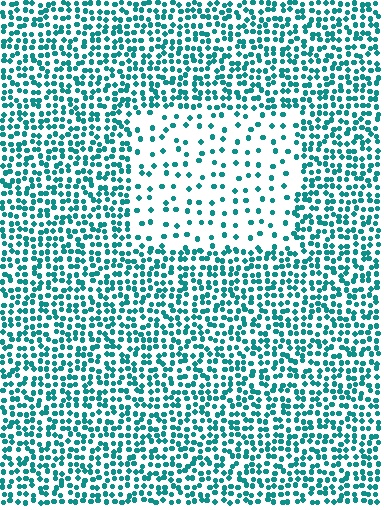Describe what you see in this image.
The image contains small teal elements arranged at two different densities. A rectangle-shaped region is visible where the elements are less densely packed than the surrounding area.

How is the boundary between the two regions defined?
The boundary is defined by a change in element density (approximately 2.7x ratio). All elements are the same color, size, and shape.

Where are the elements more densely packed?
The elements are more densely packed outside the rectangle boundary.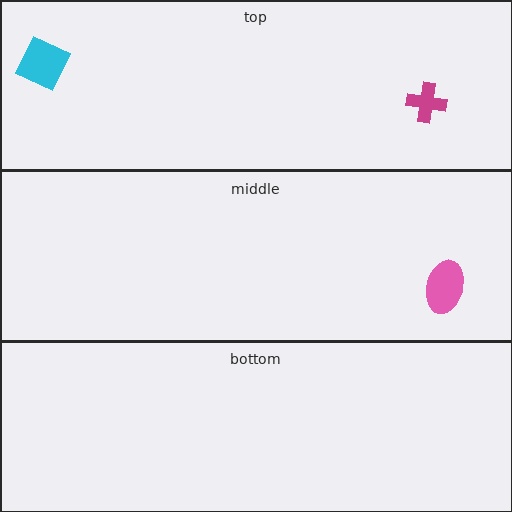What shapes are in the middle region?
The pink ellipse.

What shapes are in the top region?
The magenta cross, the cyan diamond.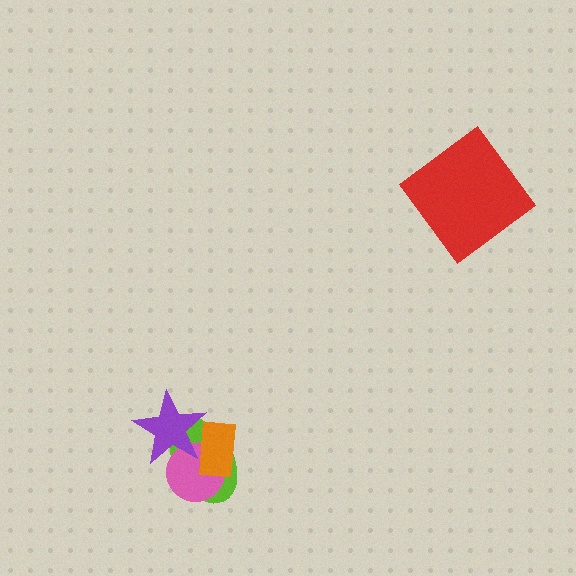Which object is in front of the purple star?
The orange rectangle is in front of the purple star.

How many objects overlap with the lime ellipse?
3 objects overlap with the lime ellipse.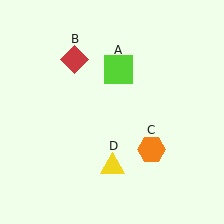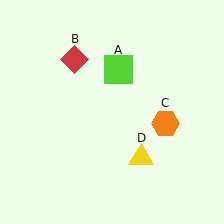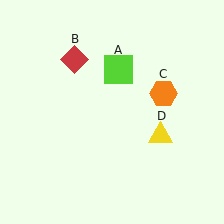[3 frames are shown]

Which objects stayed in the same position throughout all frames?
Lime square (object A) and red diamond (object B) remained stationary.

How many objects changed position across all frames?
2 objects changed position: orange hexagon (object C), yellow triangle (object D).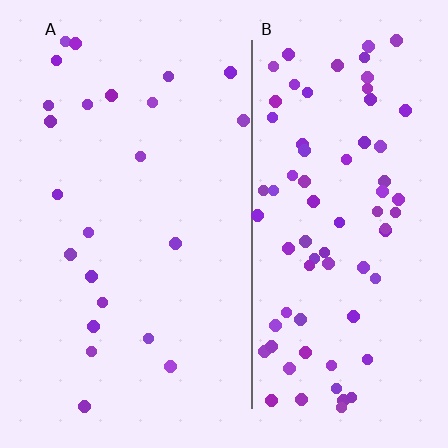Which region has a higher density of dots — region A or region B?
B (the right).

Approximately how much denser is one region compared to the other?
Approximately 3.4× — region B over region A.